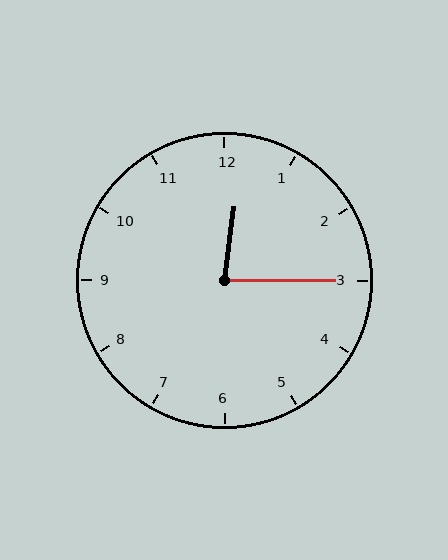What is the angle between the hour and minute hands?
Approximately 82 degrees.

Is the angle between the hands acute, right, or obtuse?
It is acute.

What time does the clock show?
12:15.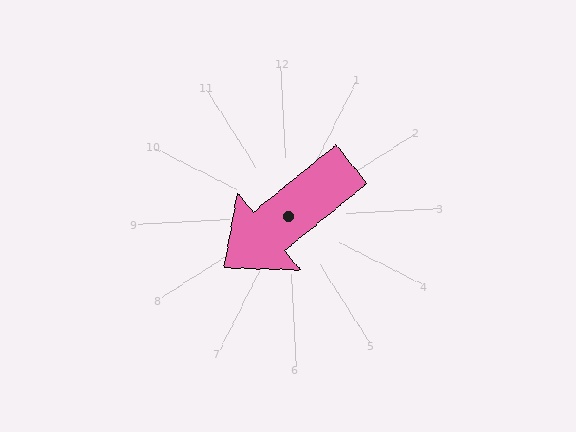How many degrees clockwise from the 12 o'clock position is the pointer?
Approximately 234 degrees.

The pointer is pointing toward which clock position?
Roughly 8 o'clock.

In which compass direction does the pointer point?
Southwest.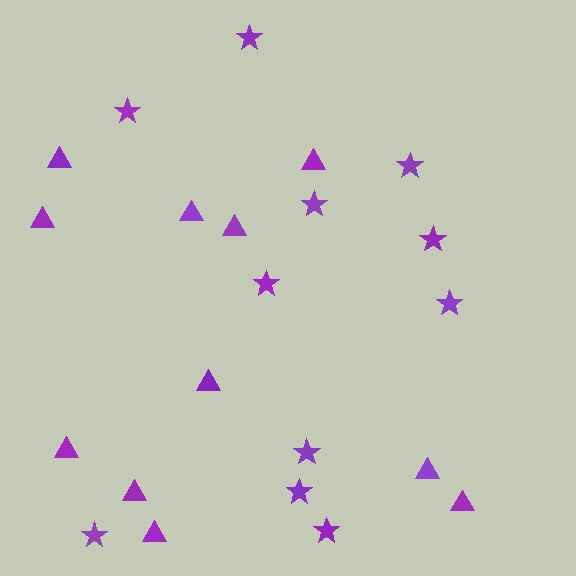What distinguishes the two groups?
There are 2 groups: one group of stars (11) and one group of triangles (11).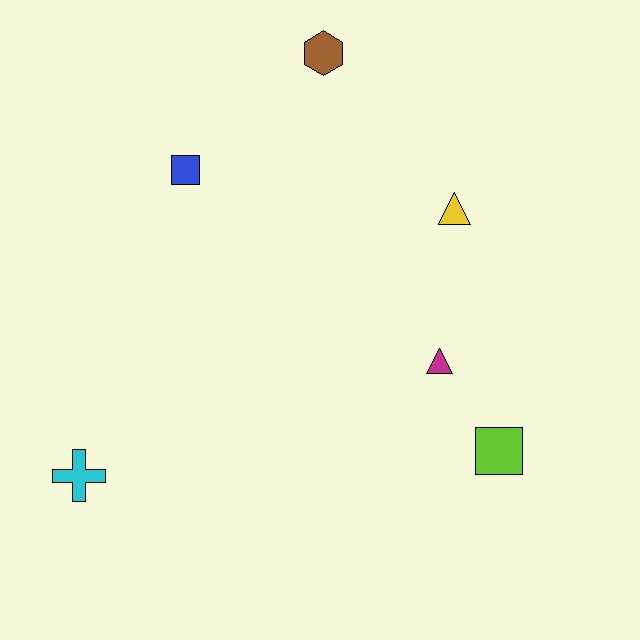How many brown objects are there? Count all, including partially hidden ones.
There is 1 brown object.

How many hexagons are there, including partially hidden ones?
There is 1 hexagon.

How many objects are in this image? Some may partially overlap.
There are 6 objects.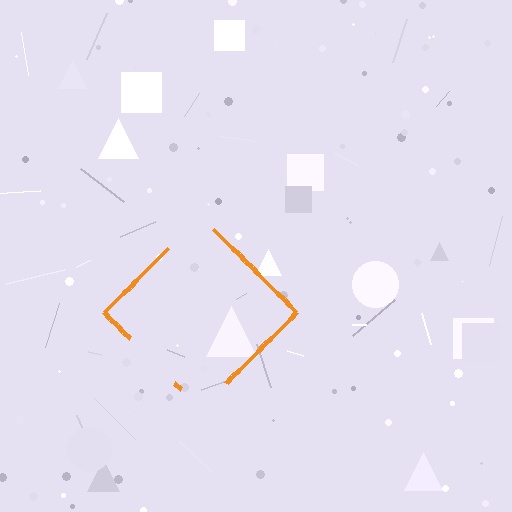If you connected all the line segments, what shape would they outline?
They would outline a diamond.